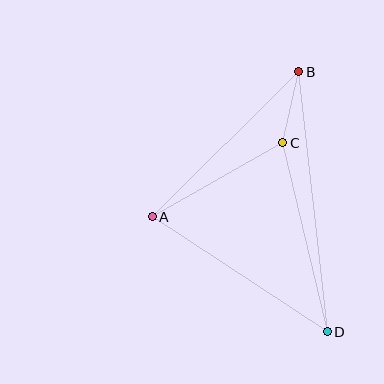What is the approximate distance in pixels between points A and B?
The distance between A and B is approximately 206 pixels.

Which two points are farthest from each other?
Points B and D are farthest from each other.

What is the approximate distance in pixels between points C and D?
The distance between C and D is approximately 194 pixels.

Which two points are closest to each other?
Points B and C are closest to each other.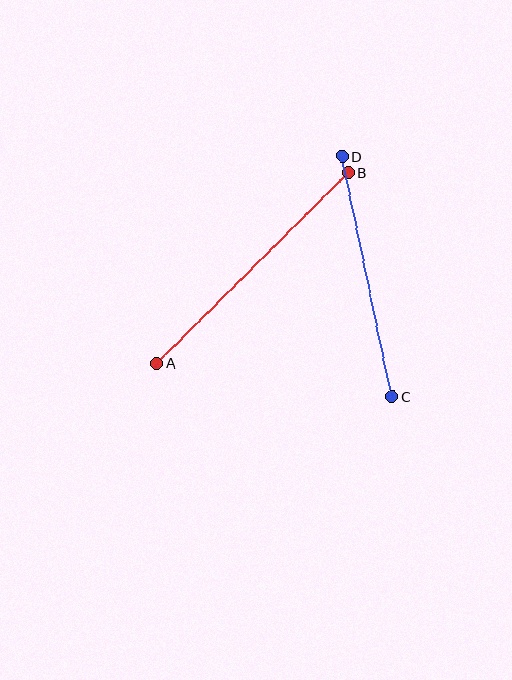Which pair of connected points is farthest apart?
Points A and B are farthest apart.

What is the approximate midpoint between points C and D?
The midpoint is at approximately (367, 277) pixels.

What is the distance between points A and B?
The distance is approximately 270 pixels.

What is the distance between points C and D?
The distance is approximately 245 pixels.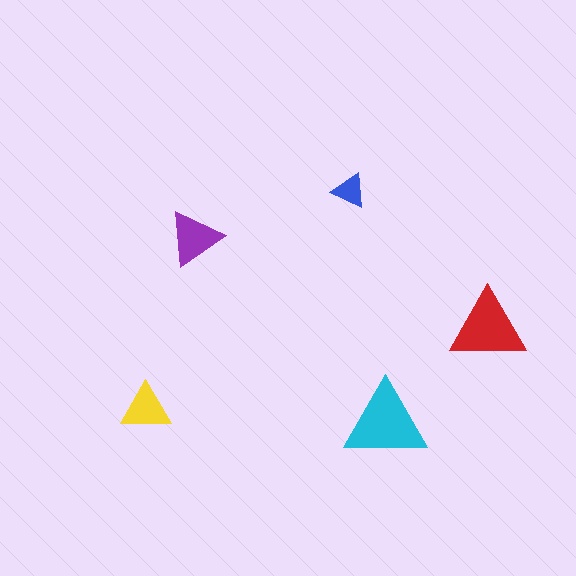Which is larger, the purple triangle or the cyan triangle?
The cyan one.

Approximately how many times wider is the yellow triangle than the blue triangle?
About 1.5 times wider.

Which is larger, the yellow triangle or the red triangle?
The red one.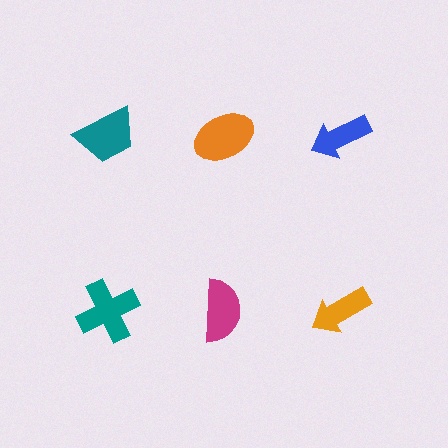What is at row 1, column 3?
A blue arrow.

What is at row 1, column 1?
A teal trapezoid.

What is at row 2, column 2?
A magenta semicircle.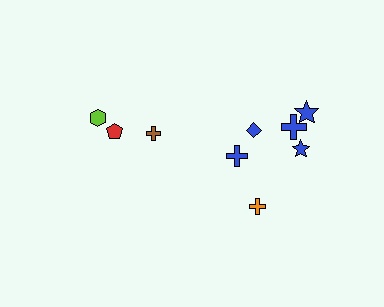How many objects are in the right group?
There are 6 objects.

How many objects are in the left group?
There are 3 objects.